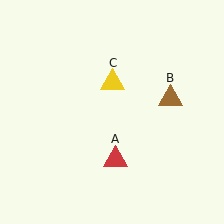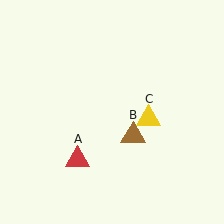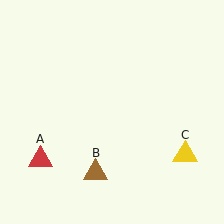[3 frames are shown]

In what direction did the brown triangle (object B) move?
The brown triangle (object B) moved down and to the left.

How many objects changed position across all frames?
3 objects changed position: red triangle (object A), brown triangle (object B), yellow triangle (object C).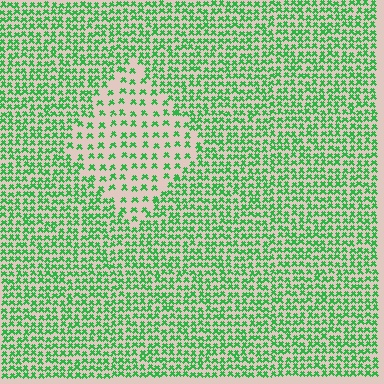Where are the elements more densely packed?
The elements are more densely packed outside the diamond boundary.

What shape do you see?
I see a diamond.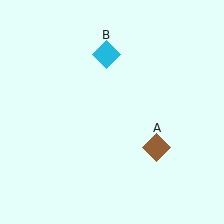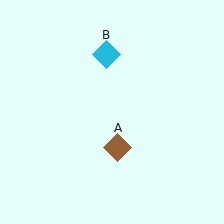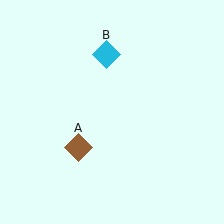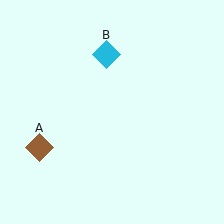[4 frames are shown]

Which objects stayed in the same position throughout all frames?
Cyan diamond (object B) remained stationary.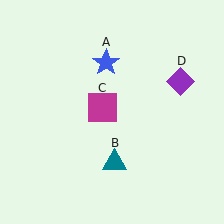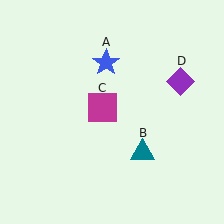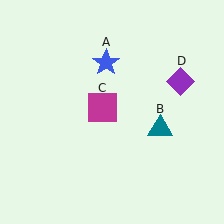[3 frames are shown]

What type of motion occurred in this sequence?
The teal triangle (object B) rotated counterclockwise around the center of the scene.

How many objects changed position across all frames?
1 object changed position: teal triangle (object B).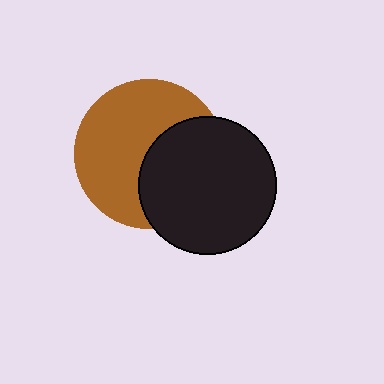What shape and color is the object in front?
The object in front is a black circle.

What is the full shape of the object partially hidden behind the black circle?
The partially hidden object is a brown circle.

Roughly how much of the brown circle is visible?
About half of it is visible (roughly 60%).